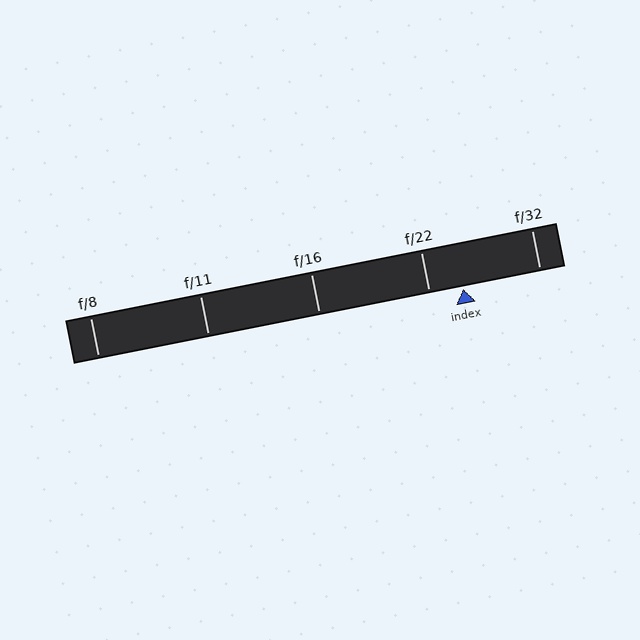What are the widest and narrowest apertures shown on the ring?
The widest aperture shown is f/8 and the narrowest is f/32.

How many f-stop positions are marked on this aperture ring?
There are 5 f-stop positions marked.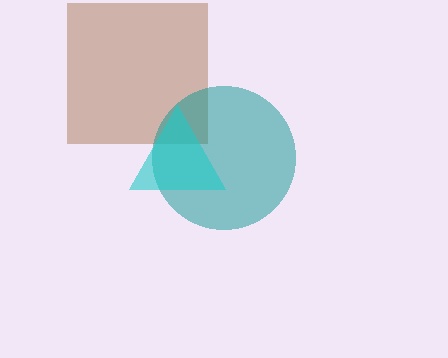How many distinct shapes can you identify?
There are 3 distinct shapes: a brown square, a teal circle, a cyan triangle.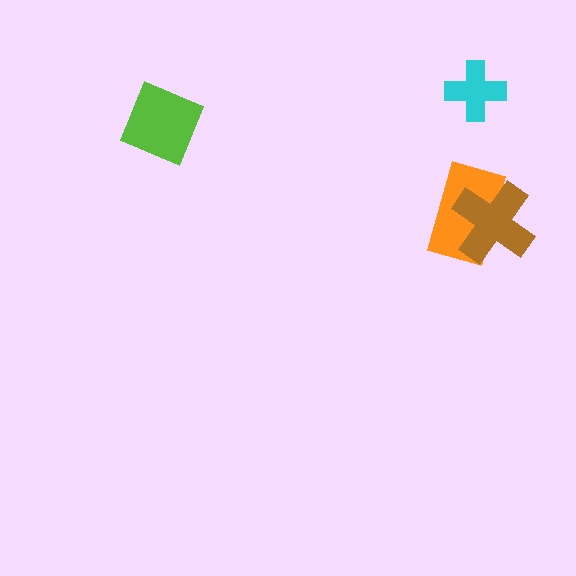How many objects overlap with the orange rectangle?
1 object overlaps with the orange rectangle.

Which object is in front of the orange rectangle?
The brown cross is in front of the orange rectangle.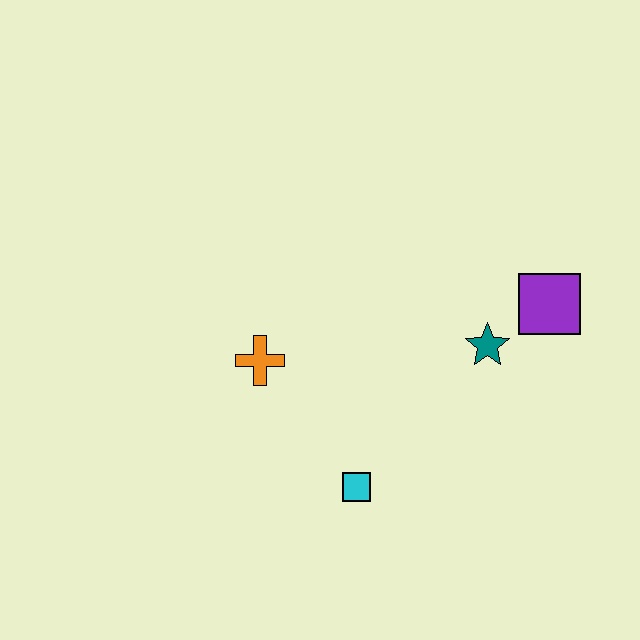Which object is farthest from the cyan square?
The purple square is farthest from the cyan square.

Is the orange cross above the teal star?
No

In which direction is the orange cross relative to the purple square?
The orange cross is to the left of the purple square.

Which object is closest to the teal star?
The purple square is closest to the teal star.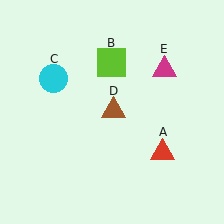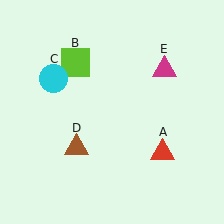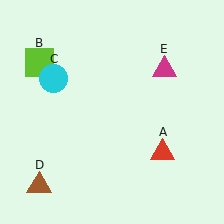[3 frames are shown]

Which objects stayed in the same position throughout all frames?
Red triangle (object A) and cyan circle (object C) and magenta triangle (object E) remained stationary.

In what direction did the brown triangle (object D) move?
The brown triangle (object D) moved down and to the left.